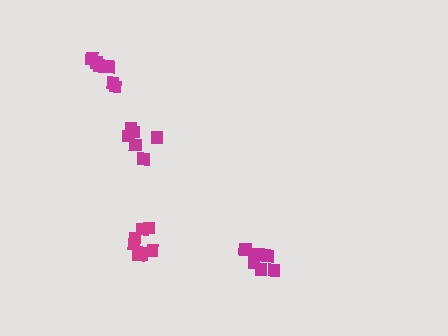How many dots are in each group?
Group 1: 6 dots, Group 2: 6 dots, Group 3: 8 dots, Group 4: 7 dots (27 total).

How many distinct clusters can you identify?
There are 4 distinct clusters.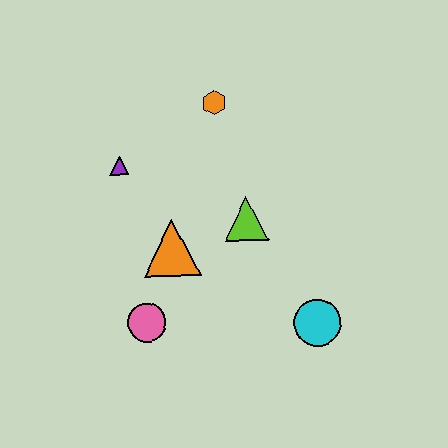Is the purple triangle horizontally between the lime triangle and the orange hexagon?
No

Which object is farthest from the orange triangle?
The cyan circle is farthest from the orange triangle.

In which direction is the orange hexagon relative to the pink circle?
The orange hexagon is above the pink circle.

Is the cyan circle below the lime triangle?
Yes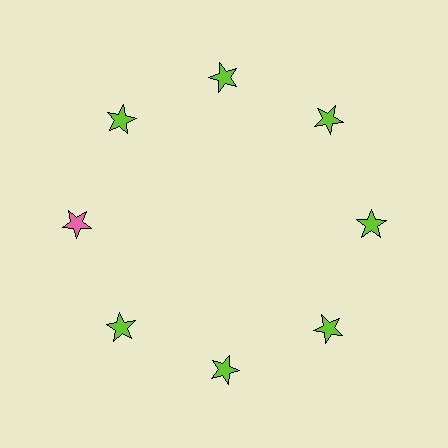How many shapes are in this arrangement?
There are 8 shapes arranged in a ring pattern.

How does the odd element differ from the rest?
It has a different color: pink instead of lime.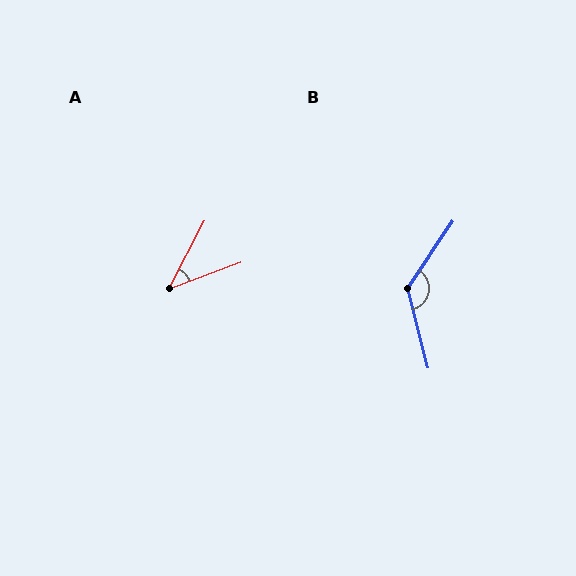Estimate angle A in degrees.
Approximately 42 degrees.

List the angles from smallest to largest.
A (42°), B (132°).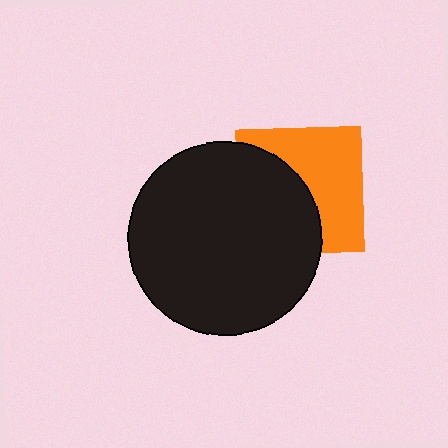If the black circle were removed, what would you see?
You would see the complete orange square.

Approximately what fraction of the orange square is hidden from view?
Roughly 48% of the orange square is hidden behind the black circle.